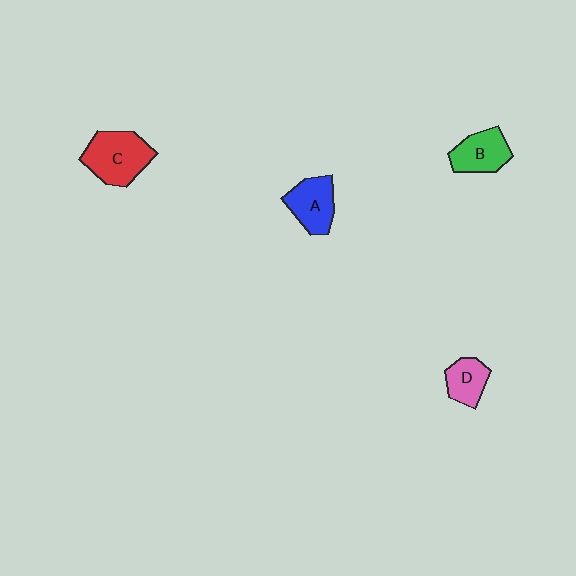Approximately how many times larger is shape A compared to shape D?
Approximately 1.3 times.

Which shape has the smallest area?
Shape D (pink).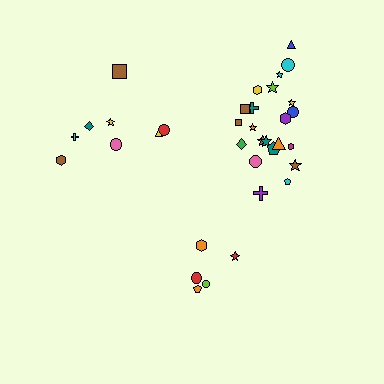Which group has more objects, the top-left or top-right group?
The top-right group.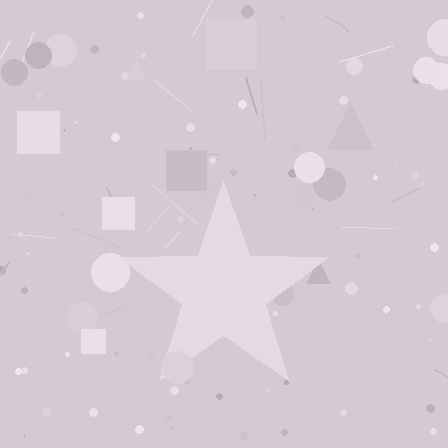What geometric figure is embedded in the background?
A star is embedded in the background.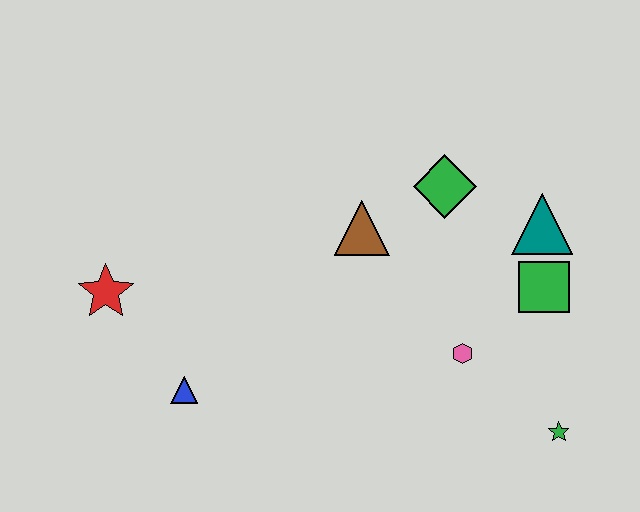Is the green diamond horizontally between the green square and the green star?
No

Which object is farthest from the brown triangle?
The green star is farthest from the brown triangle.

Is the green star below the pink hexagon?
Yes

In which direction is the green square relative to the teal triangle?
The green square is below the teal triangle.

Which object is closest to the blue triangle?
The red star is closest to the blue triangle.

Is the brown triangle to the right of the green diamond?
No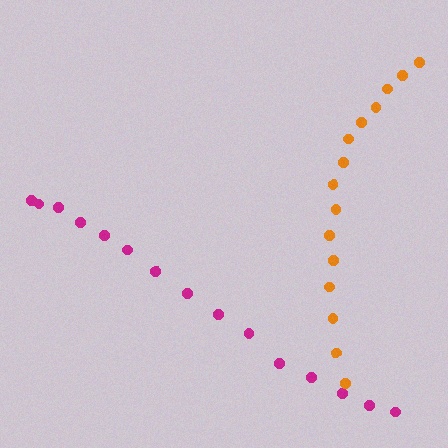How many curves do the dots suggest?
There are 2 distinct paths.